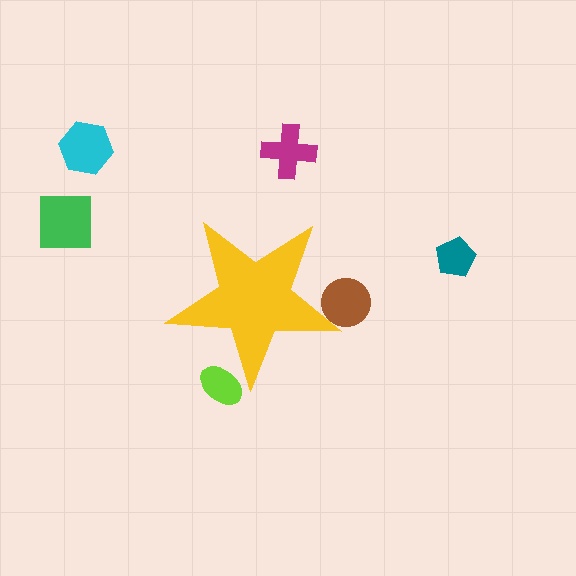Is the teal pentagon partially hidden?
No, the teal pentagon is fully visible.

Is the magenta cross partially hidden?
No, the magenta cross is fully visible.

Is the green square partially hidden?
No, the green square is fully visible.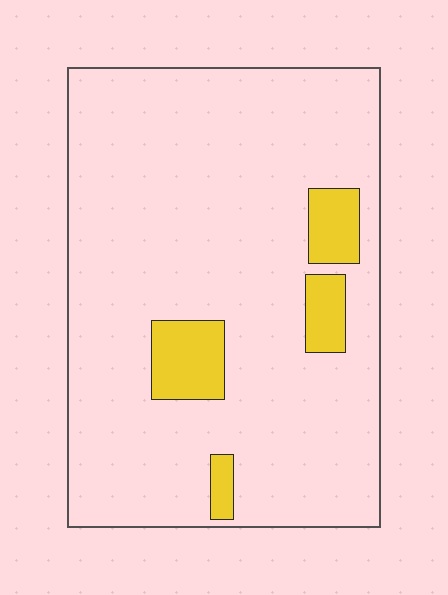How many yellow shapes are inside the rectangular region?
4.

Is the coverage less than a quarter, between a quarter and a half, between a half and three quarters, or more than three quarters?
Less than a quarter.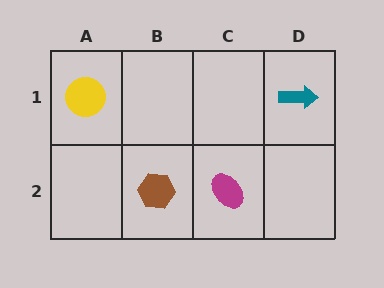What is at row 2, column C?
A magenta ellipse.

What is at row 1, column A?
A yellow circle.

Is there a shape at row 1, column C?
No, that cell is empty.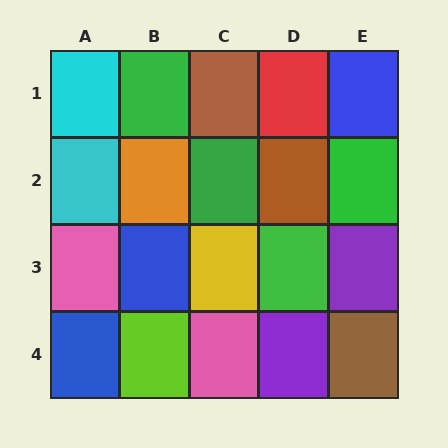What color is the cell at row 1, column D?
Red.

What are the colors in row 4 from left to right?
Blue, lime, pink, purple, brown.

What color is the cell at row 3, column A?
Pink.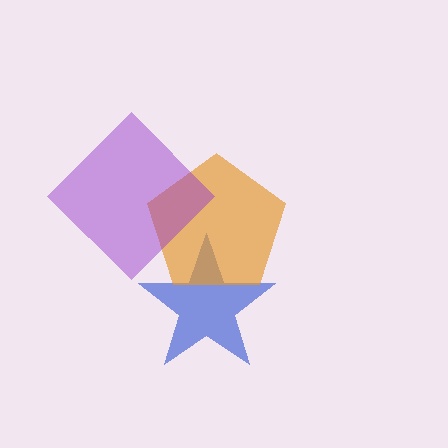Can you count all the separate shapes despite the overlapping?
Yes, there are 3 separate shapes.